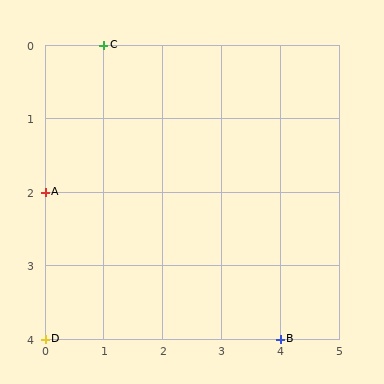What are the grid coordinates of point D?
Point D is at grid coordinates (0, 4).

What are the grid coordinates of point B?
Point B is at grid coordinates (4, 4).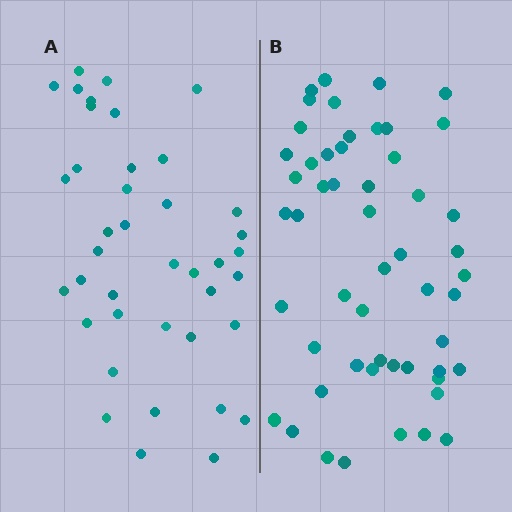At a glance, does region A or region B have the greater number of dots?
Region B (the right region) has more dots.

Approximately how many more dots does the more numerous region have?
Region B has approximately 15 more dots than region A.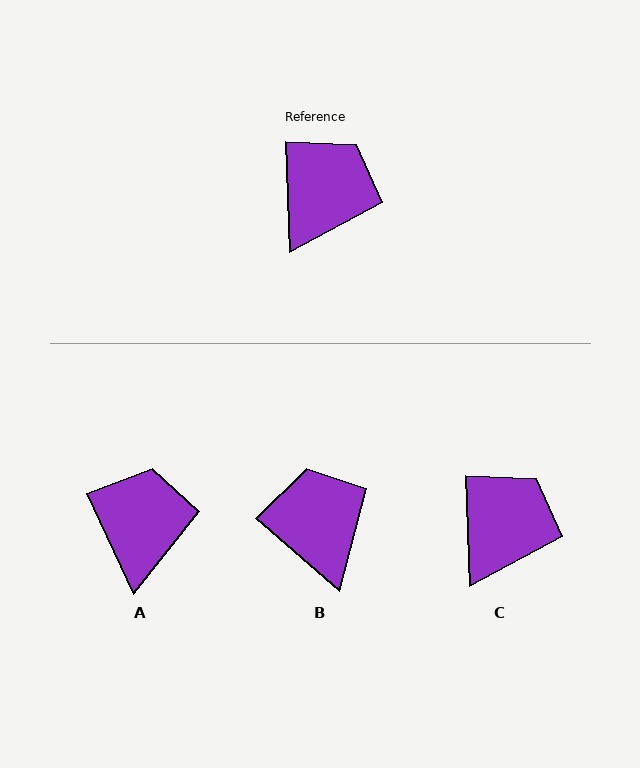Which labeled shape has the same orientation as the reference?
C.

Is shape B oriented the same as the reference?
No, it is off by about 47 degrees.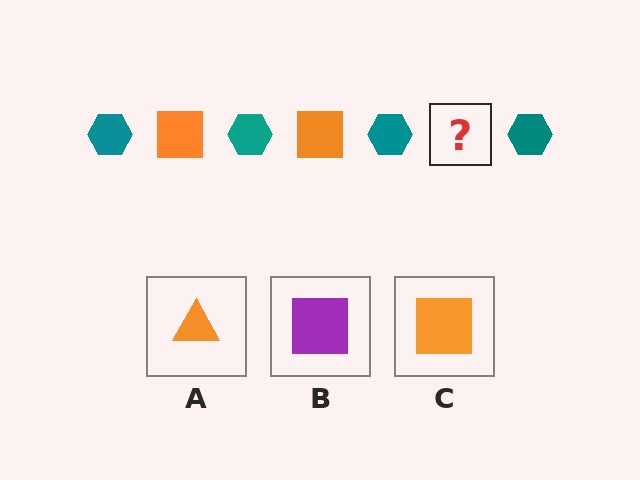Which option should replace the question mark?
Option C.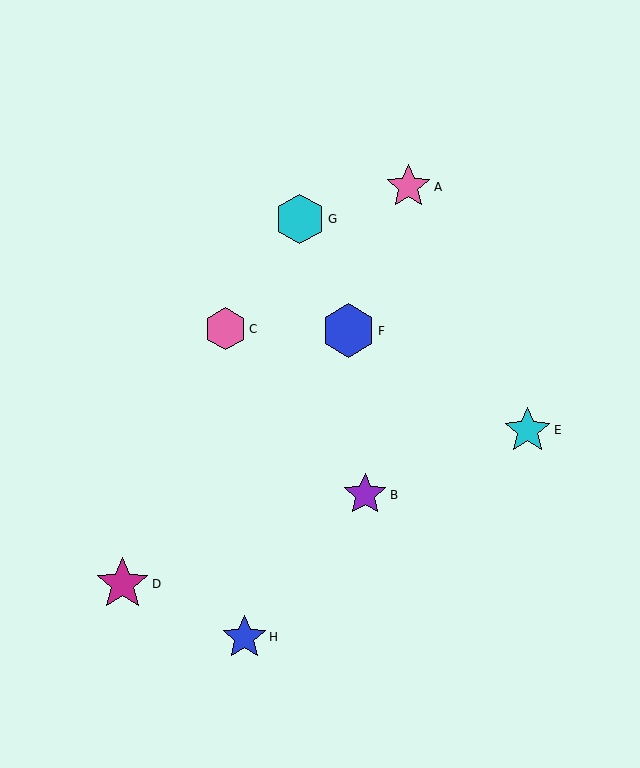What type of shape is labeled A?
Shape A is a pink star.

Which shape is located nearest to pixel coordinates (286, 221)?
The cyan hexagon (labeled G) at (300, 219) is nearest to that location.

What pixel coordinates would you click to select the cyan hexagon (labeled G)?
Click at (300, 219) to select the cyan hexagon G.